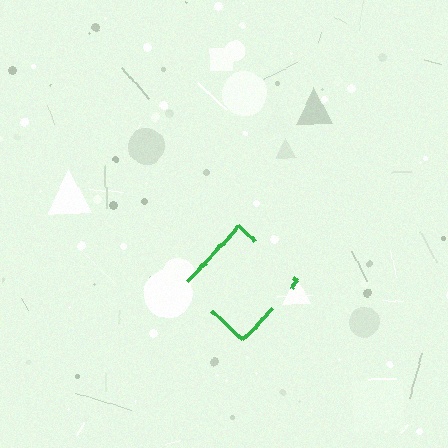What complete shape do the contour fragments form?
The contour fragments form a diamond.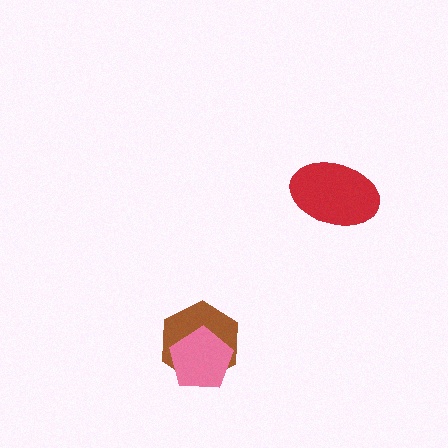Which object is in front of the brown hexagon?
The pink pentagon is in front of the brown hexagon.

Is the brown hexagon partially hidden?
Yes, it is partially covered by another shape.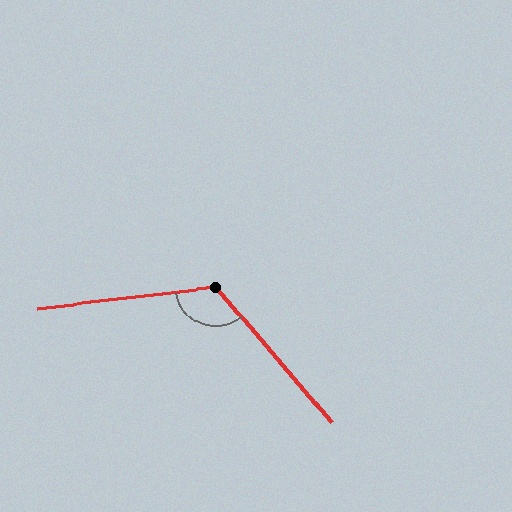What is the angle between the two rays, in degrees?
Approximately 124 degrees.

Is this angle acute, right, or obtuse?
It is obtuse.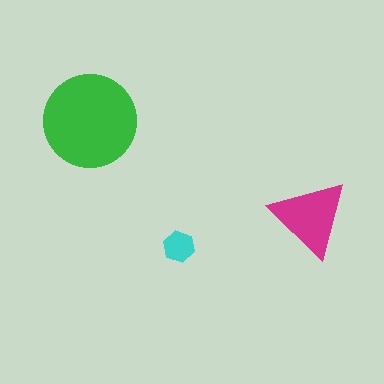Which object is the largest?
The green circle.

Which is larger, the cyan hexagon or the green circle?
The green circle.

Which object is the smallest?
The cyan hexagon.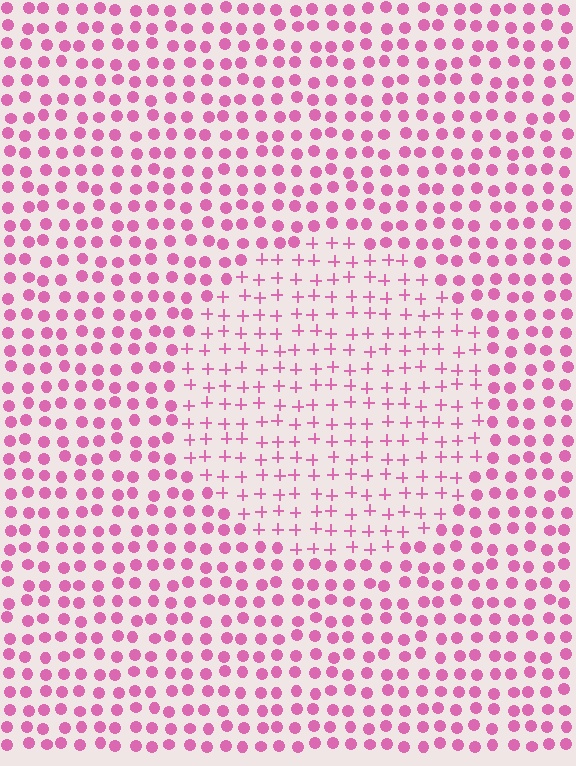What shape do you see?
I see a circle.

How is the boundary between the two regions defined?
The boundary is defined by a change in element shape: plus signs inside vs. circles outside. All elements share the same color and spacing.